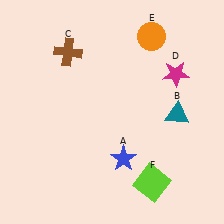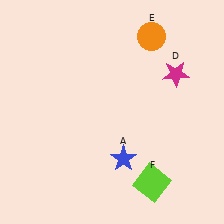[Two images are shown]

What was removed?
The brown cross (C), the teal triangle (B) were removed in Image 2.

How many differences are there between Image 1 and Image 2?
There are 2 differences between the two images.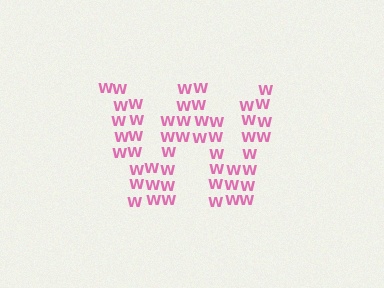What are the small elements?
The small elements are letter W's.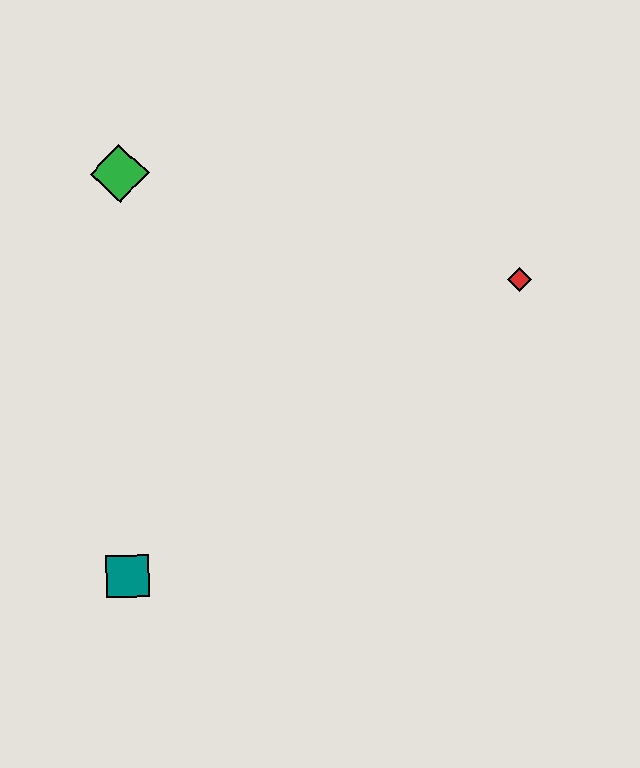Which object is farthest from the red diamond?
The teal square is farthest from the red diamond.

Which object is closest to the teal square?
The green diamond is closest to the teal square.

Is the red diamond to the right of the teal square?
Yes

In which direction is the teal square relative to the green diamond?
The teal square is below the green diamond.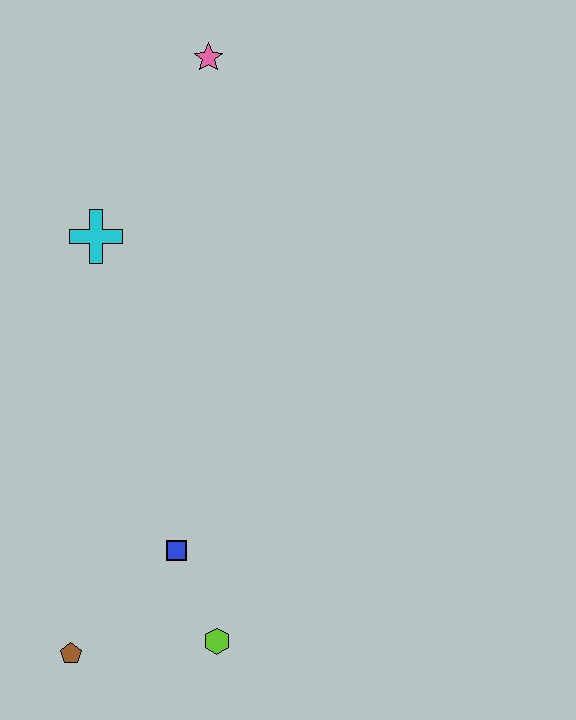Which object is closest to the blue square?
The lime hexagon is closest to the blue square.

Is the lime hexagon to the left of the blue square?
No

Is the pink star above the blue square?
Yes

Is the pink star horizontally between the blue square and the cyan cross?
No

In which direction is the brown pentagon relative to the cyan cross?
The brown pentagon is below the cyan cross.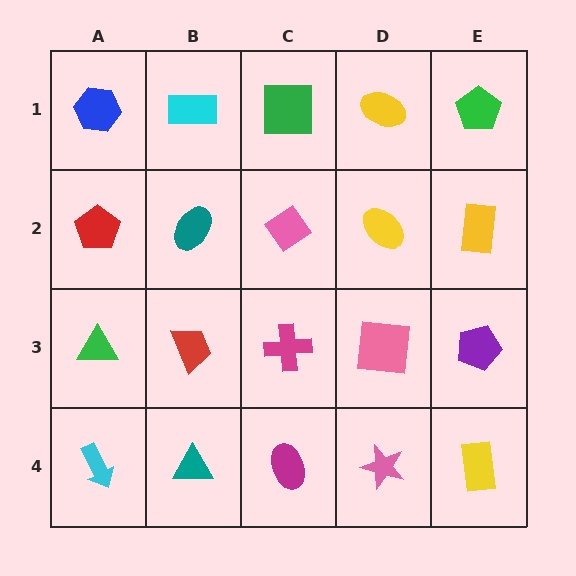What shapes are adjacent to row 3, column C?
A pink diamond (row 2, column C), a magenta ellipse (row 4, column C), a red trapezoid (row 3, column B), a pink square (row 3, column D).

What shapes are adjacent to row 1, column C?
A pink diamond (row 2, column C), a cyan rectangle (row 1, column B), a yellow ellipse (row 1, column D).